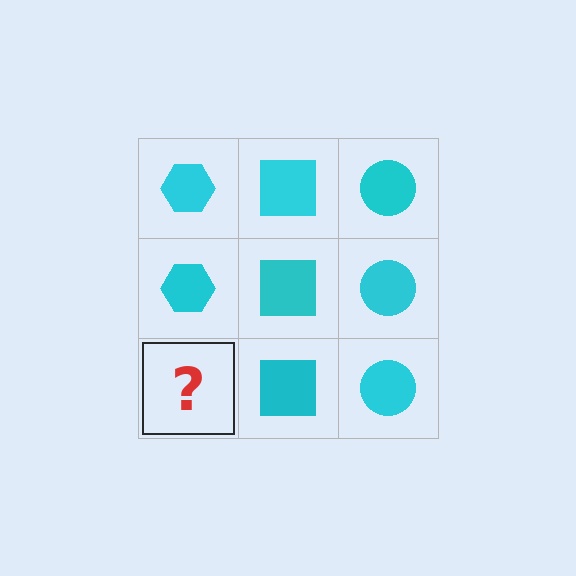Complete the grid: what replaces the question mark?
The question mark should be replaced with a cyan hexagon.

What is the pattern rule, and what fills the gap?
The rule is that each column has a consistent shape. The gap should be filled with a cyan hexagon.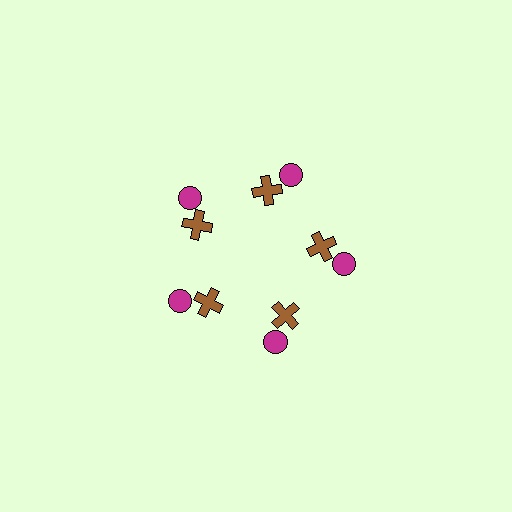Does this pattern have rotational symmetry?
Yes, this pattern has 5-fold rotational symmetry. It looks the same after rotating 72 degrees around the center.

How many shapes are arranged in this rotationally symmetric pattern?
There are 10 shapes, arranged in 5 groups of 2.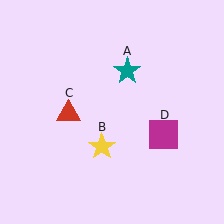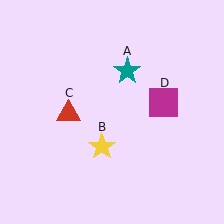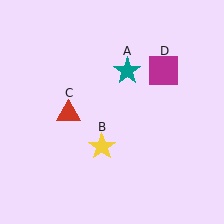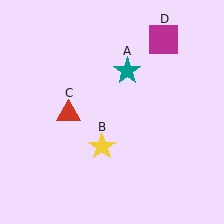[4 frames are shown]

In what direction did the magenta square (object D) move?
The magenta square (object D) moved up.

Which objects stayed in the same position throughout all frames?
Teal star (object A) and yellow star (object B) and red triangle (object C) remained stationary.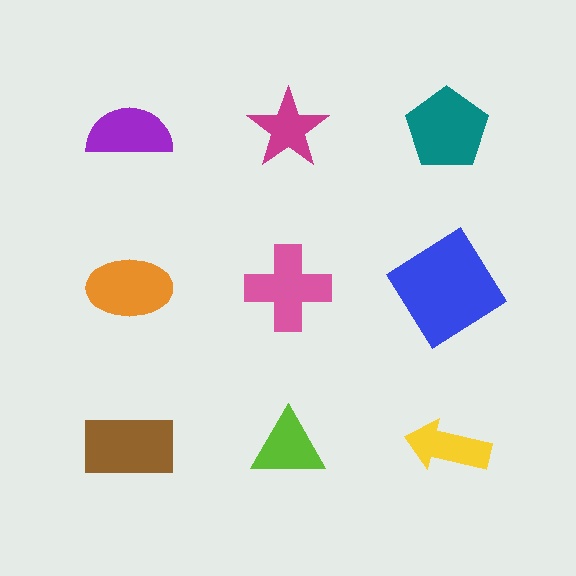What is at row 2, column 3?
A blue diamond.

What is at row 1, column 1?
A purple semicircle.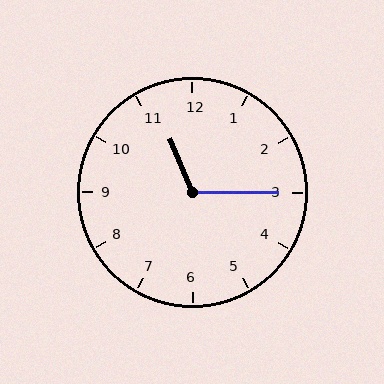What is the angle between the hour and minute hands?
Approximately 112 degrees.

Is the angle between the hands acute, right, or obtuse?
It is obtuse.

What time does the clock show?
11:15.